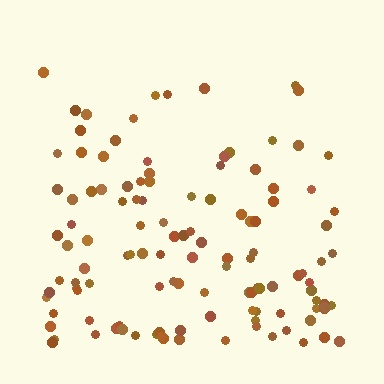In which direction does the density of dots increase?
From top to bottom, with the bottom side densest.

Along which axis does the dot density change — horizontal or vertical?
Vertical.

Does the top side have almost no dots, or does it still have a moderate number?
Still a moderate number, just noticeably fewer than the bottom.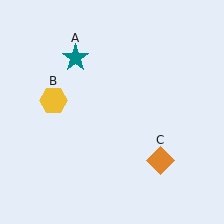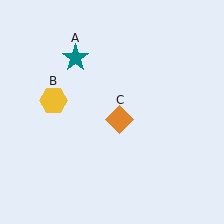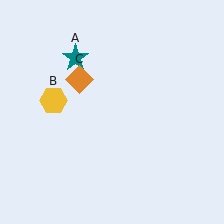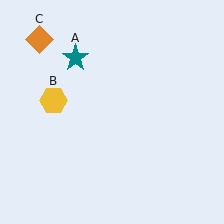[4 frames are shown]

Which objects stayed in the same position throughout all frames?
Teal star (object A) and yellow hexagon (object B) remained stationary.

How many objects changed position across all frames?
1 object changed position: orange diamond (object C).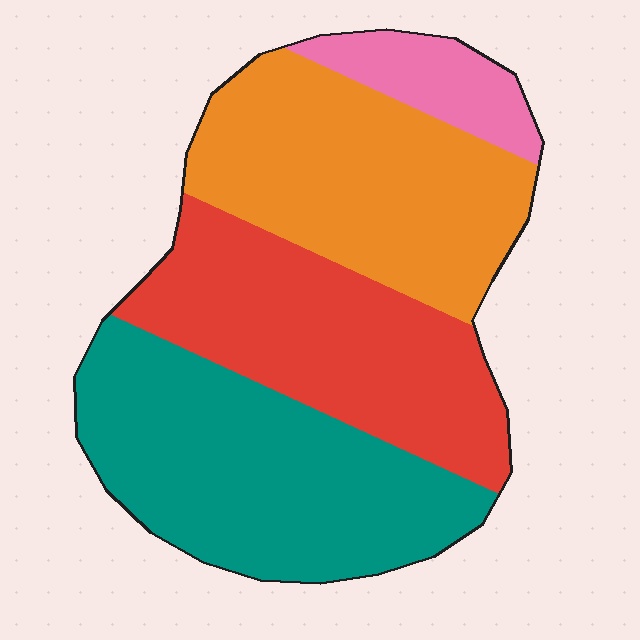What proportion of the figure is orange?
Orange covers roughly 30% of the figure.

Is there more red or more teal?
Teal.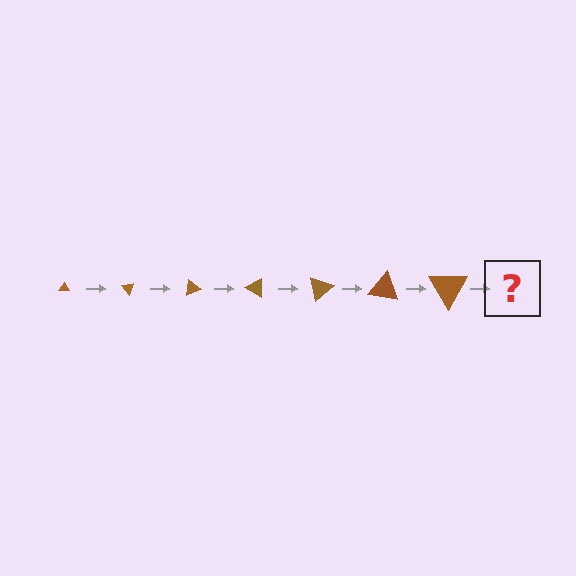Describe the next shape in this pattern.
It should be a triangle, larger than the previous one and rotated 350 degrees from the start.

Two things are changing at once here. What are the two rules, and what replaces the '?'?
The two rules are that the triangle grows larger each step and it rotates 50 degrees each step. The '?' should be a triangle, larger than the previous one and rotated 350 degrees from the start.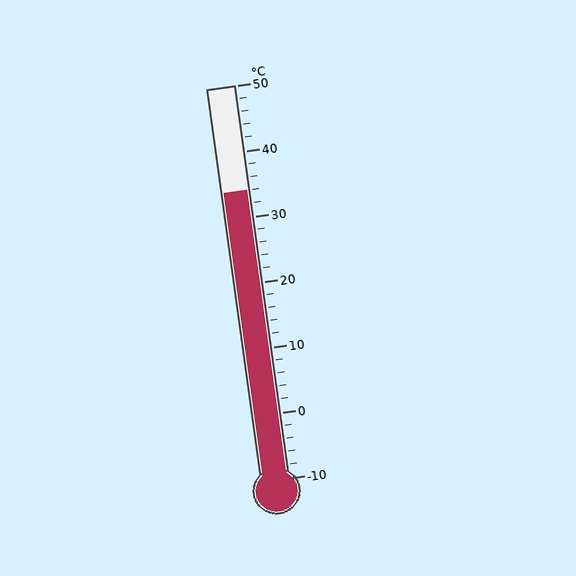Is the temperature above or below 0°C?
The temperature is above 0°C.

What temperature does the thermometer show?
The thermometer shows approximately 34°C.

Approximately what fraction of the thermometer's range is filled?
The thermometer is filled to approximately 75% of its range.